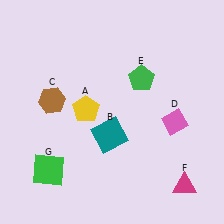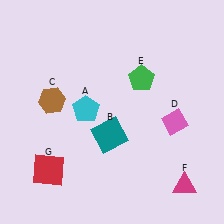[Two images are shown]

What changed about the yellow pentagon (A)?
In Image 1, A is yellow. In Image 2, it changed to cyan.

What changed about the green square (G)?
In Image 1, G is green. In Image 2, it changed to red.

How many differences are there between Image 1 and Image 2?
There are 2 differences between the two images.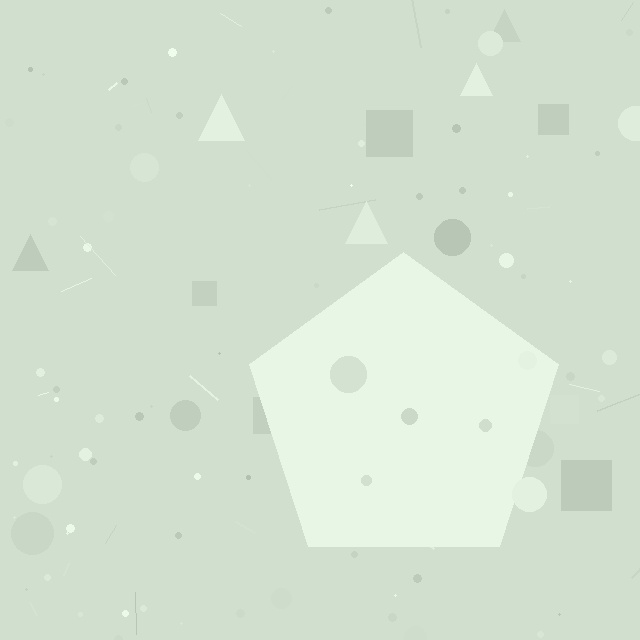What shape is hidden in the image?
A pentagon is hidden in the image.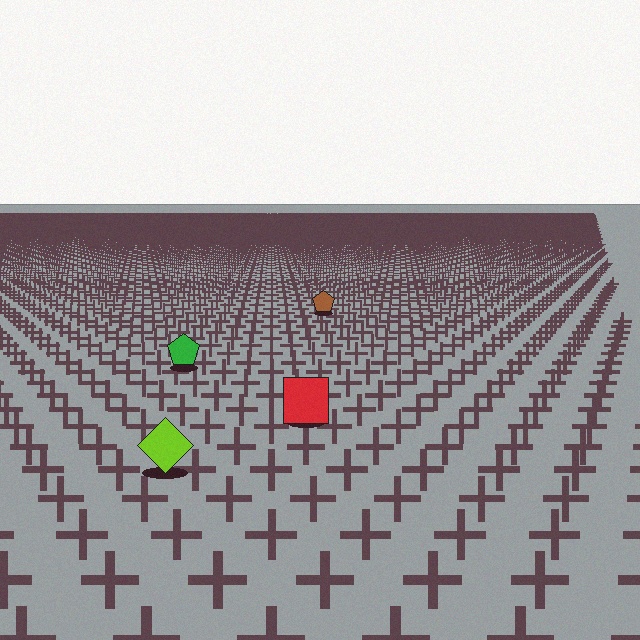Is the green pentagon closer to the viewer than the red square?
No. The red square is closer — you can tell from the texture gradient: the ground texture is coarser near it.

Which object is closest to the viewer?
The lime diamond is closest. The texture marks near it are larger and more spread out.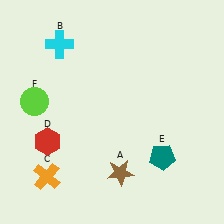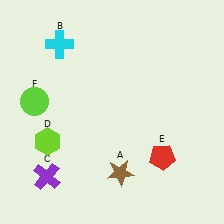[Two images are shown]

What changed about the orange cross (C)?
In Image 1, C is orange. In Image 2, it changed to purple.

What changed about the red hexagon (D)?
In Image 1, D is red. In Image 2, it changed to lime.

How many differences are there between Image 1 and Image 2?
There are 3 differences between the two images.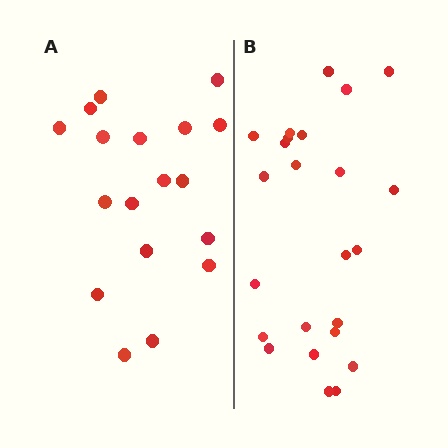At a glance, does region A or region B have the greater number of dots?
Region B (the right region) has more dots.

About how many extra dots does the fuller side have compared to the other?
Region B has about 6 more dots than region A.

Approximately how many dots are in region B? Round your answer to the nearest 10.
About 20 dots. (The exact count is 24, which rounds to 20.)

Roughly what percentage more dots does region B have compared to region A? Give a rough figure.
About 35% more.